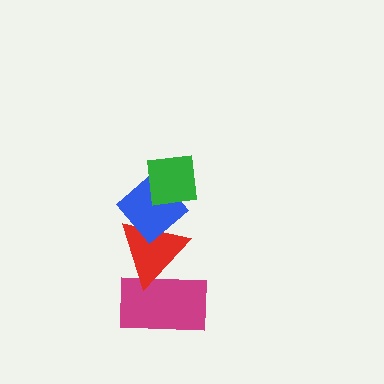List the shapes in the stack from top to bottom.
From top to bottom: the green square, the blue diamond, the red triangle, the magenta rectangle.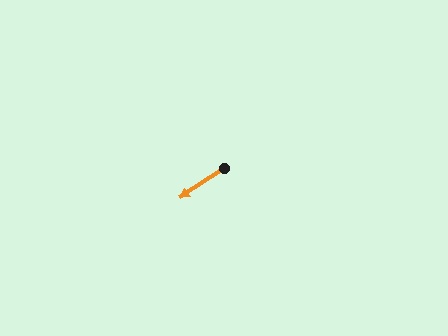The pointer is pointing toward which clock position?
Roughly 8 o'clock.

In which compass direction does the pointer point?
Southwest.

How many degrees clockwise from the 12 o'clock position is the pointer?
Approximately 236 degrees.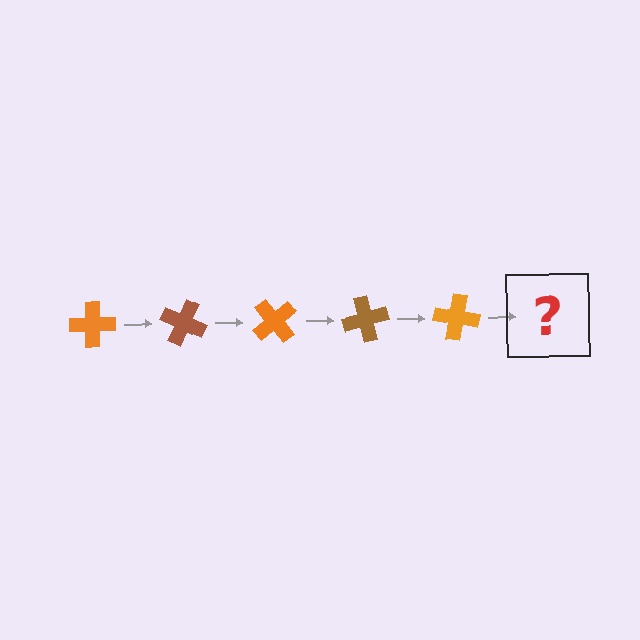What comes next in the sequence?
The next element should be a brown cross, rotated 125 degrees from the start.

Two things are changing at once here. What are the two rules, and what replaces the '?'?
The two rules are that it rotates 25 degrees each step and the color cycles through orange and brown. The '?' should be a brown cross, rotated 125 degrees from the start.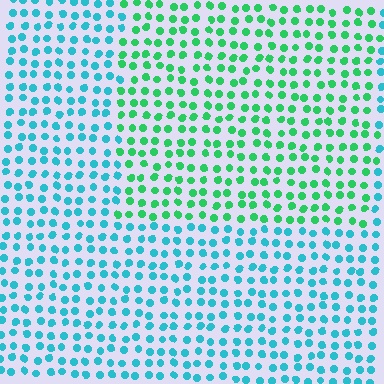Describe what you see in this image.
The image is filled with small cyan elements in a uniform arrangement. A rectangle-shaped region is visible where the elements are tinted to a slightly different hue, forming a subtle color boundary.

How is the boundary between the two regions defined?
The boundary is defined purely by a slight shift in hue (about 46 degrees). Spacing, size, and orientation are identical on both sides.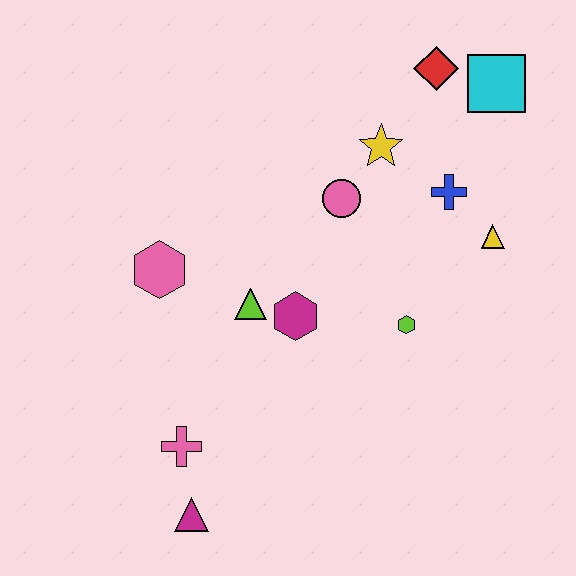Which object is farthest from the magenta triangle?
The cyan square is farthest from the magenta triangle.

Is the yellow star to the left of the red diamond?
Yes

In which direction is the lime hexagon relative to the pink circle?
The lime hexagon is below the pink circle.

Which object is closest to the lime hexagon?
The magenta hexagon is closest to the lime hexagon.